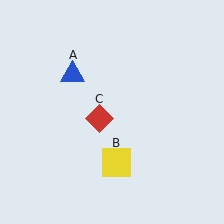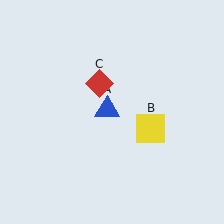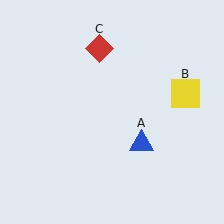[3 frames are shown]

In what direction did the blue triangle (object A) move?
The blue triangle (object A) moved down and to the right.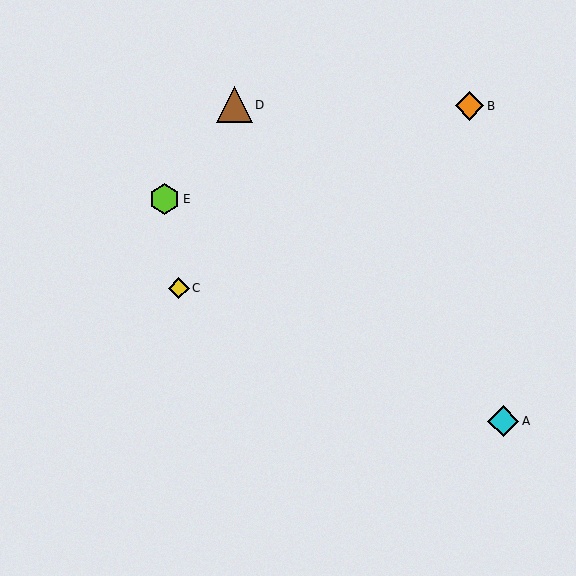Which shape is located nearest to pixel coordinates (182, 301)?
The yellow diamond (labeled C) at (179, 288) is nearest to that location.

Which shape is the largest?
The brown triangle (labeled D) is the largest.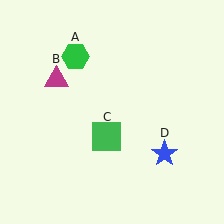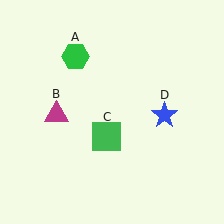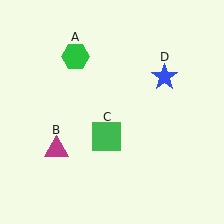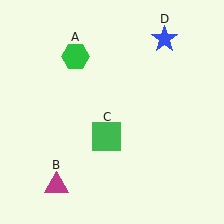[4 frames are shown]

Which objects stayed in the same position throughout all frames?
Green hexagon (object A) and green square (object C) remained stationary.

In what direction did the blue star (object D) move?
The blue star (object D) moved up.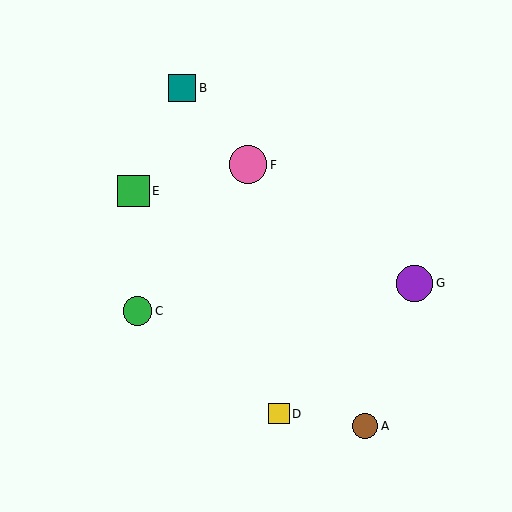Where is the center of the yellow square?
The center of the yellow square is at (279, 414).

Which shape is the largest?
The pink circle (labeled F) is the largest.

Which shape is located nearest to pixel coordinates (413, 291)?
The purple circle (labeled G) at (415, 283) is nearest to that location.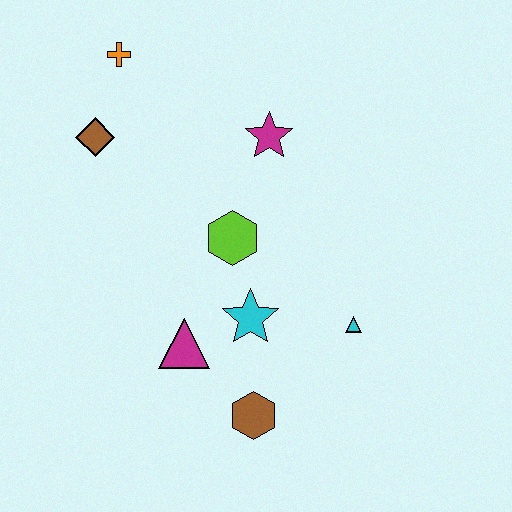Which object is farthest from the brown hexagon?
The orange cross is farthest from the brown hexagon.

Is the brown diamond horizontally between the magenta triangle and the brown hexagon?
No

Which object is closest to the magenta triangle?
The cyan star is closest to the magenta triangle.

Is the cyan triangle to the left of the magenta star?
No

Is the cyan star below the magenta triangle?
No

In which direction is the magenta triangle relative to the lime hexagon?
The magenta triangle is below the lime hexagon.